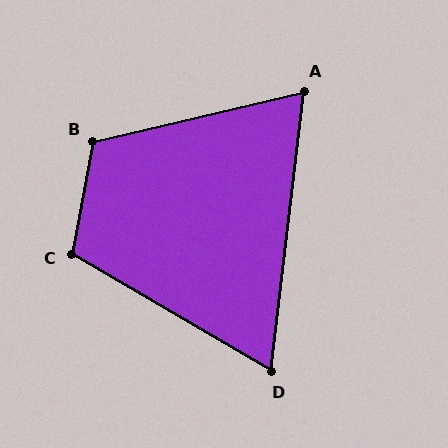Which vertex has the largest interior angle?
B, at approximately 114 degrees.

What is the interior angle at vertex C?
Approximately 110 degrees (obtuse).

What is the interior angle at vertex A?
Approximately 70 degrees (acute).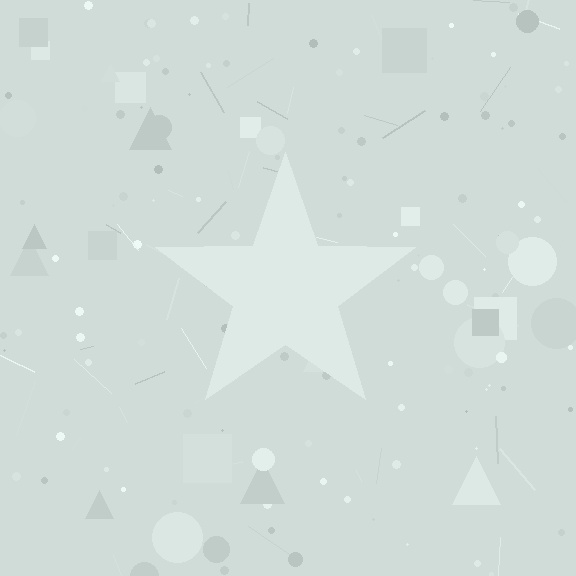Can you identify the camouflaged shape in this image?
The camouflaged shape is a star.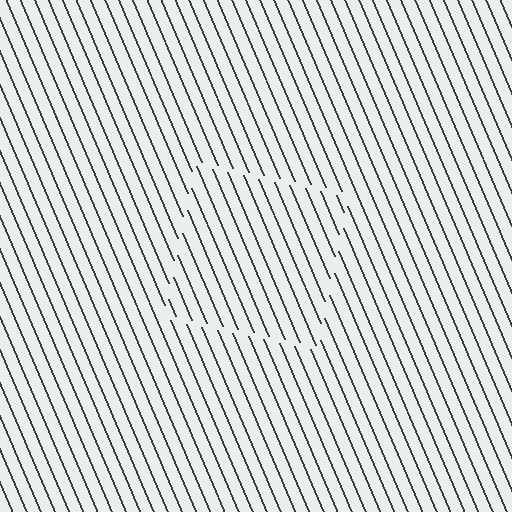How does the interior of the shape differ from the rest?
The interior of the shape contains the same grating, shifted by half a period — the contour is defined by the phase discontinuity where line-ends from the inner and outer gratings abut.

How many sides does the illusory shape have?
4 sides — the line-ends trace a square.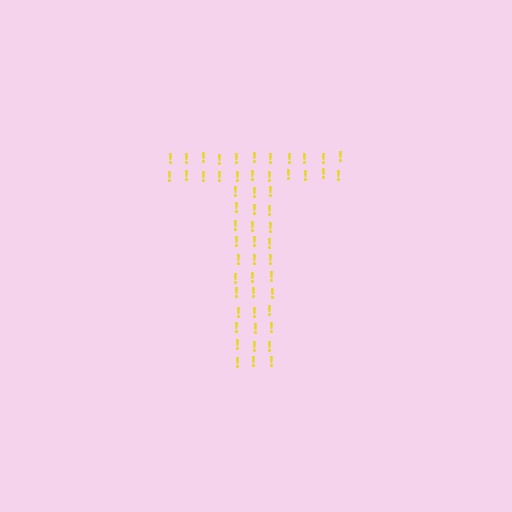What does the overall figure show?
The overall figure shows the letter T.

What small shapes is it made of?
It is made of small exclamation marks.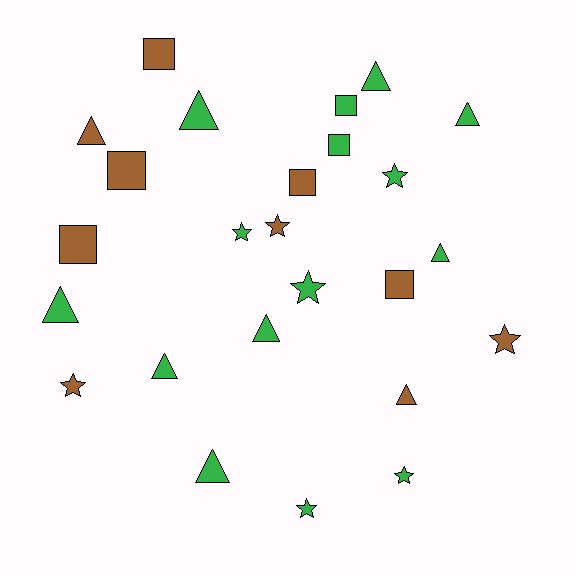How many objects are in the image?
There are 25 objects.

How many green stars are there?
There are 5 green stars.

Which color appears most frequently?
Green, with 15 objects.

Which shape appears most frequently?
Triangle, with 10 objects.